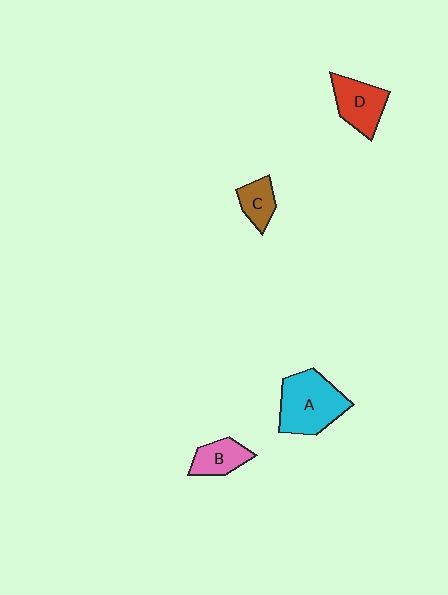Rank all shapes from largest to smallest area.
From largest to smallest: A (cyan), D (red), B (pink), C (brown).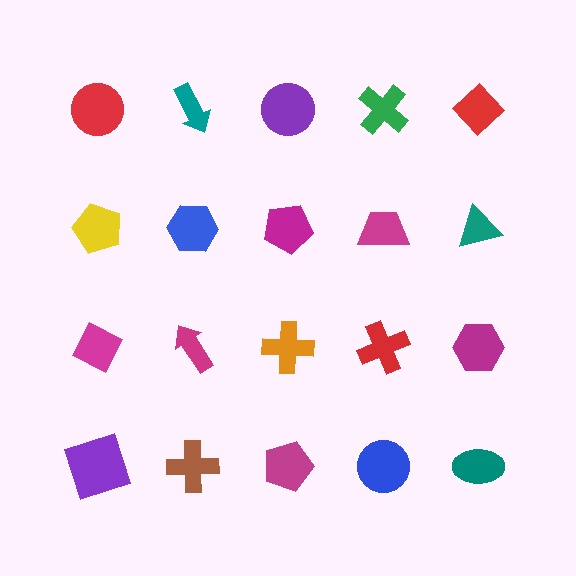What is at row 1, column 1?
A red circle.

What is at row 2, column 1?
A yellow pentagon.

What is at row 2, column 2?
A blue hexagon.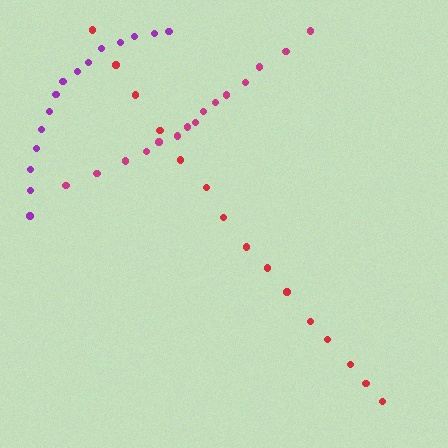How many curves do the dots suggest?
There are 3 distinct paths.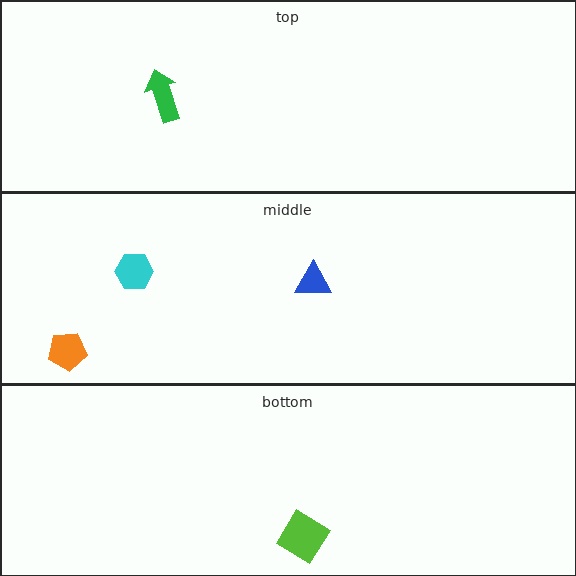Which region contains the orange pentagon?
The middle region.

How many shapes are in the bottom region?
1.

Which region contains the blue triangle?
The middle region.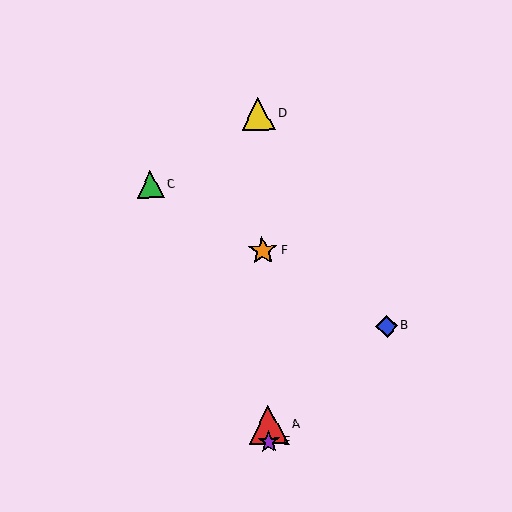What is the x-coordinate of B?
Object B is at x≈386.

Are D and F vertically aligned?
Yes, both are at x≈258.